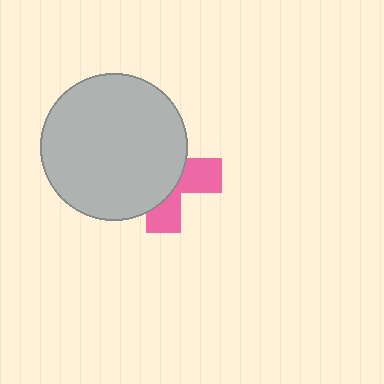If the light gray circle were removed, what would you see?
You would see the complete pink cross.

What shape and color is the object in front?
The object in front is a light gray circle.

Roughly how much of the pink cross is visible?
A small part of it is visible (roughly 37%).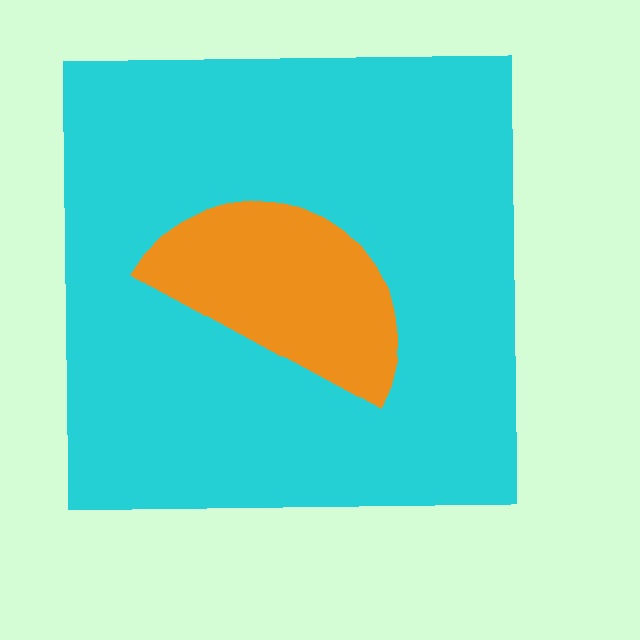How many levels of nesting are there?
2.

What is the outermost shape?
The cyan square.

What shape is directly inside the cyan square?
The orange semicircle.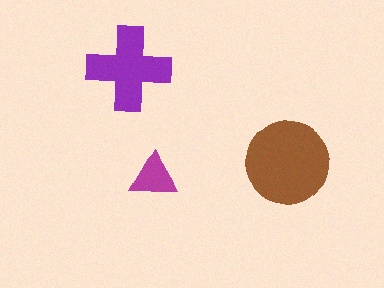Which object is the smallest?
The magenta triangle.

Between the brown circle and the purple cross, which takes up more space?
The brown circle.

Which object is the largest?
The brown circle.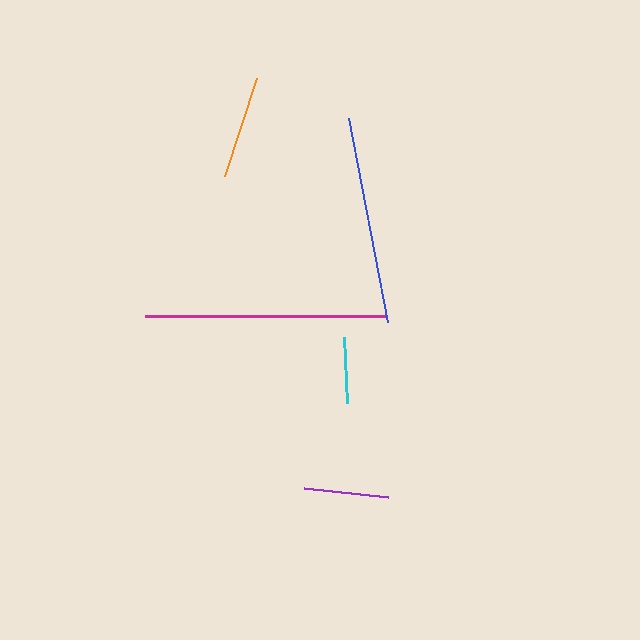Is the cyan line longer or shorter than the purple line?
The purple line is longer than the cyan line.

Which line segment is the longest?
The magenta line is the longest at approximately 240 pixels.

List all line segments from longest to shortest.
From longest to shortest: magenta, blue, orange, purple, cyan.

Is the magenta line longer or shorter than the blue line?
The magenta line is longer than the blue line.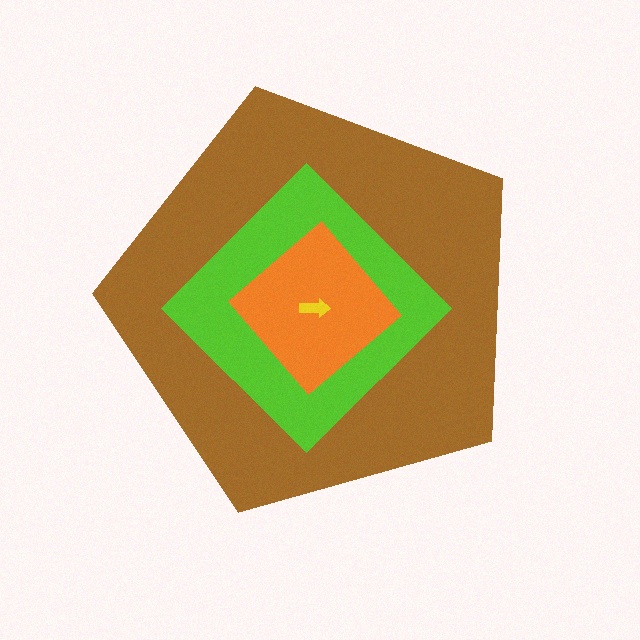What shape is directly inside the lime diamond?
The orange diamond.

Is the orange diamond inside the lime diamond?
Yes.